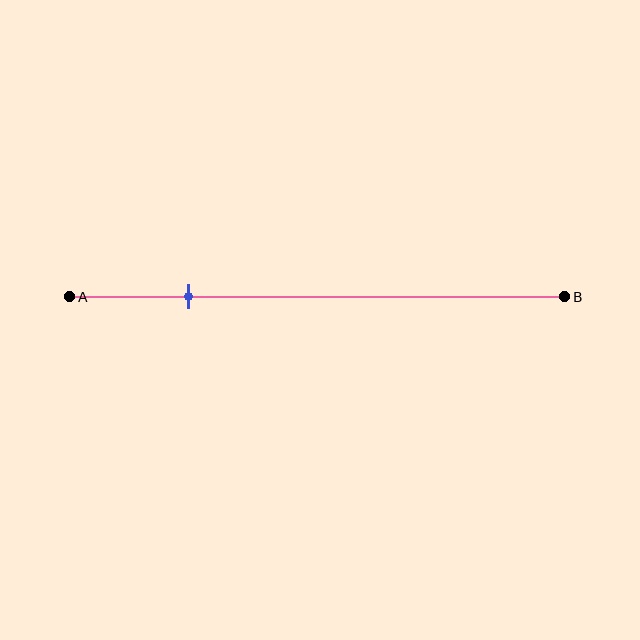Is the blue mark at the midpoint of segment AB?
No, the mark is at about 25% from A, not at the 50% midpoint.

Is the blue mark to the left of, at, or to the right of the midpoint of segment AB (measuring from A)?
The blue mark is to the left of the midpoint of segment AB.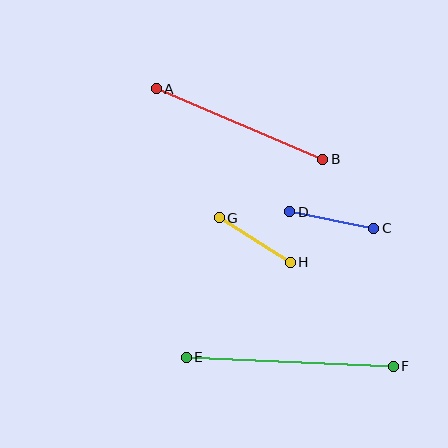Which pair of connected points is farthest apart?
Points E and F are farthest apart.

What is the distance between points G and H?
The distance is approximately 84 pixels.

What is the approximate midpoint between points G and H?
The midpoint is at approximately (255, 240) pixels.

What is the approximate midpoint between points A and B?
The midpoint is at approximately (240, 124) pixels.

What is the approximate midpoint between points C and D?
The midpoint is at approximately (332, 220) pixels.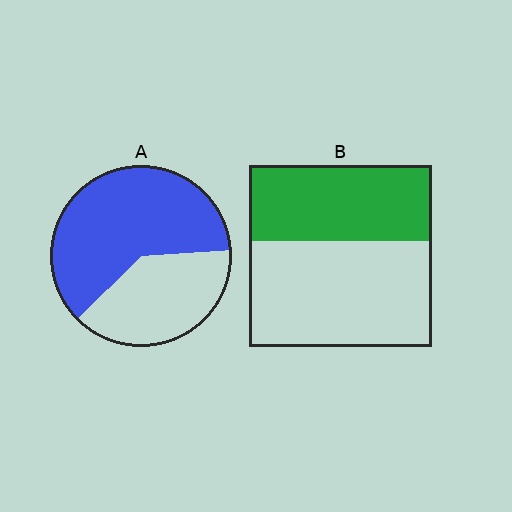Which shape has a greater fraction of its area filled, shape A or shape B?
Shape A.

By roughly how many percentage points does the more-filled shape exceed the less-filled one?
By roughly 20 percentage points (A over B).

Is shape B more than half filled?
No.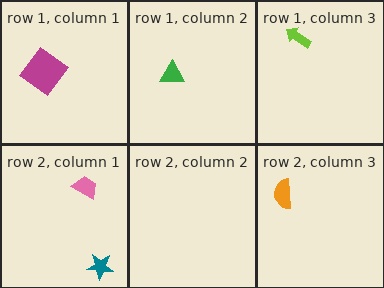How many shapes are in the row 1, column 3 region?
1.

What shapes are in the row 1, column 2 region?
The green triangle.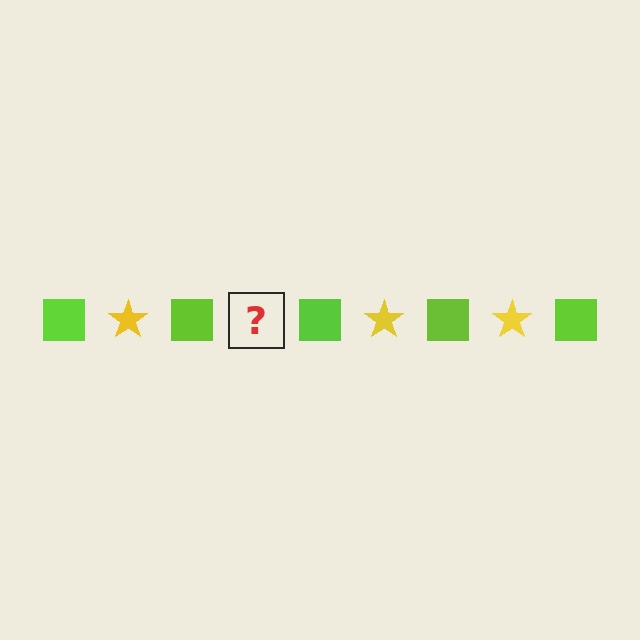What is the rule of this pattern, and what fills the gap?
The rule is that the pattern alternates between lime square and yellow star. The gap should be filled with a yellow star.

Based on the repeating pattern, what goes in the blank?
The blank should be a yellow star.